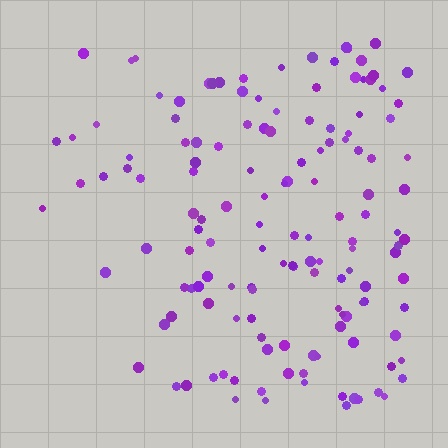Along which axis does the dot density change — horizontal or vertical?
Horizontal.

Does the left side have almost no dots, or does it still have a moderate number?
Still a moderate number, just noticeably fewer than the right.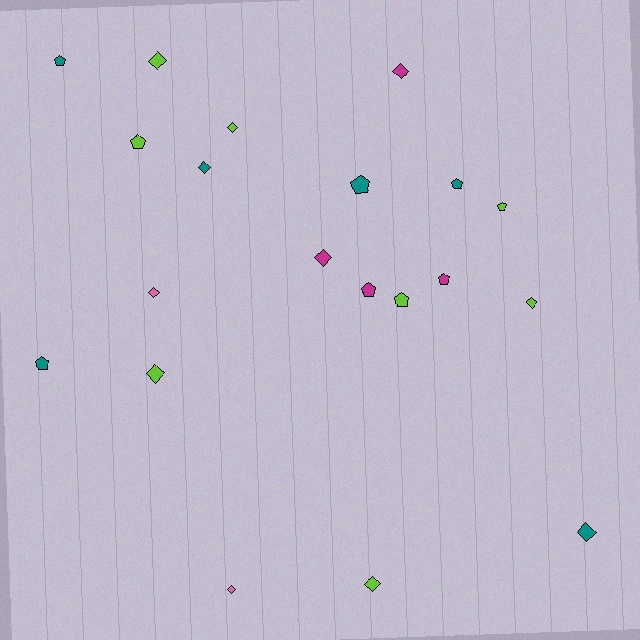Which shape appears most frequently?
Diamond, with 11 objects.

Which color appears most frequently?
Lime, with 8 objects.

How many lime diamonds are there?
There are 5 lime diamonds.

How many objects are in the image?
There are 20 objects.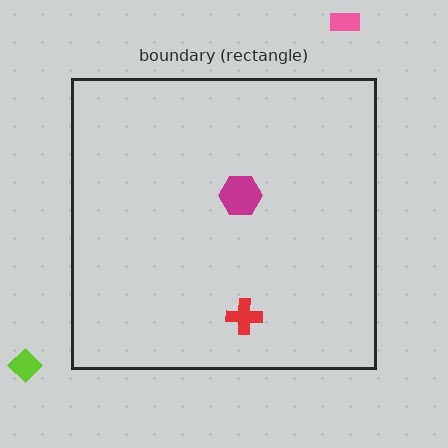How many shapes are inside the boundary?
2 inside, 2 outside.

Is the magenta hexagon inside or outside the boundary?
Inside.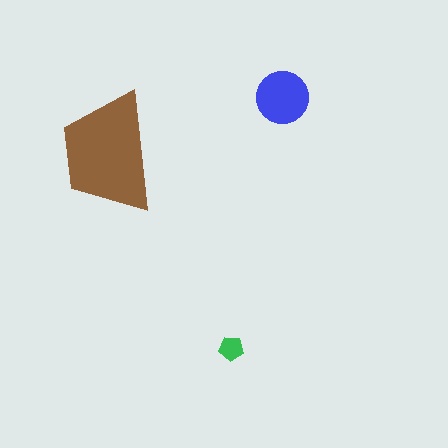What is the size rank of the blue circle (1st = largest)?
2nd.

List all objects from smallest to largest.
The green pentagon, the blue circle, the brown trapezoid.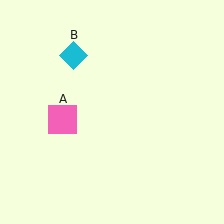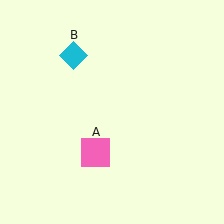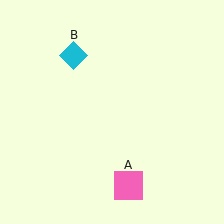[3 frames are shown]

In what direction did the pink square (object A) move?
The pink square (object A) moved down and to the right.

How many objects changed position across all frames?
1 object changed position: pink square (object A).